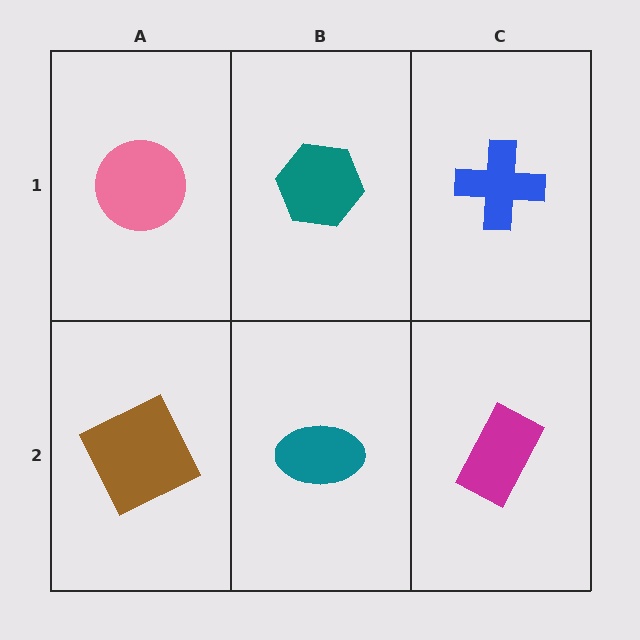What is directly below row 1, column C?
A magenta rectangle.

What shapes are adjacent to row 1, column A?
A brown square (row 2, column A), a teal hexagon (row 1, column B).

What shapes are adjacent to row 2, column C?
A blue cross (row 1, column C), a teal ellipse (row 2, column B).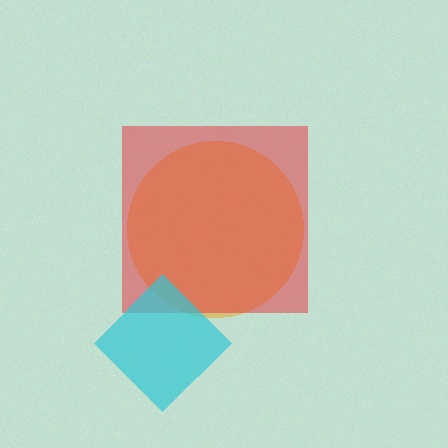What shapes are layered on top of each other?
The layered shapes are: an orange circle, a red square, a cyan diamond.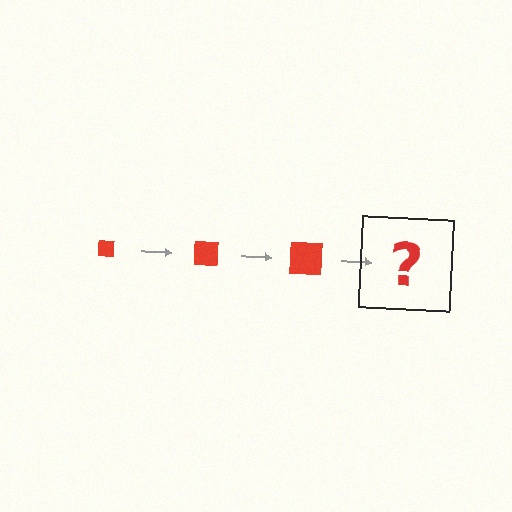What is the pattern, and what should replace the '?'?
The pattern is that the square gets progressively larger each step. The '?' should be a red square, larger than the previous one.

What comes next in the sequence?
The next element should be a red square, larger than the previous one.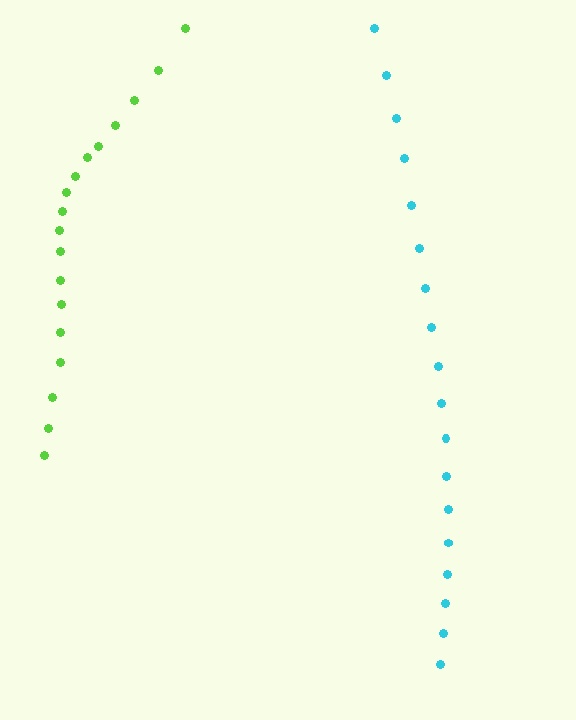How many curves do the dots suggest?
There are 2 distinct paths.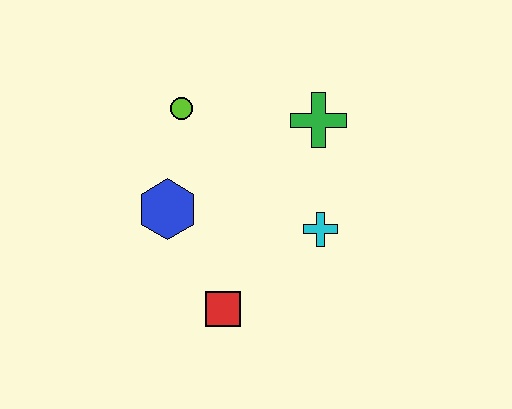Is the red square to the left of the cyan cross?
Yes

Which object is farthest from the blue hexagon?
The green cross is farthest from the blue hexagon.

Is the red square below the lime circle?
Yes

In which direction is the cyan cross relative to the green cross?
The cyan cross is below the green cross.